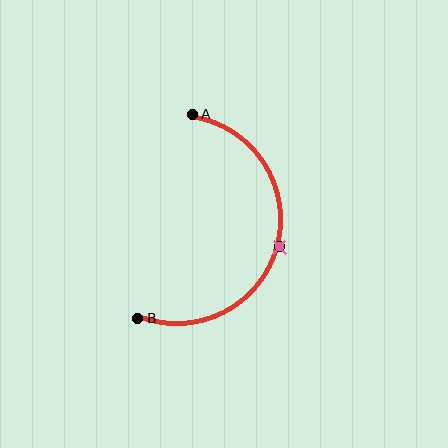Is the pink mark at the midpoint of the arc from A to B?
Yes. The pink mark lies on the arc at equal arc-length from both A and B — it is the arc midpoint.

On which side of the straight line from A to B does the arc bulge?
The arc bulges to the right of the straight line connecting A and B.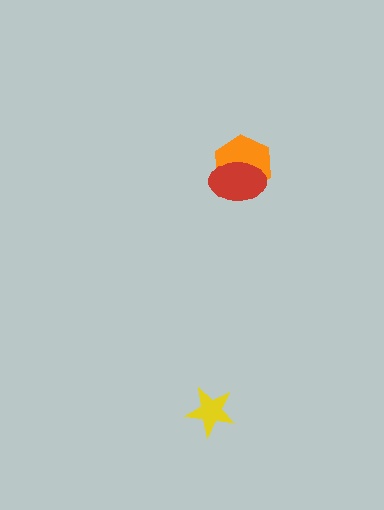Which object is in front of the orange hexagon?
The red ellipse is in front of the orange hexagon.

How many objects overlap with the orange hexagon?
1 object overlaps with the orange hexagon.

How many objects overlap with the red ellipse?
1 object overlaps with the red ellipse.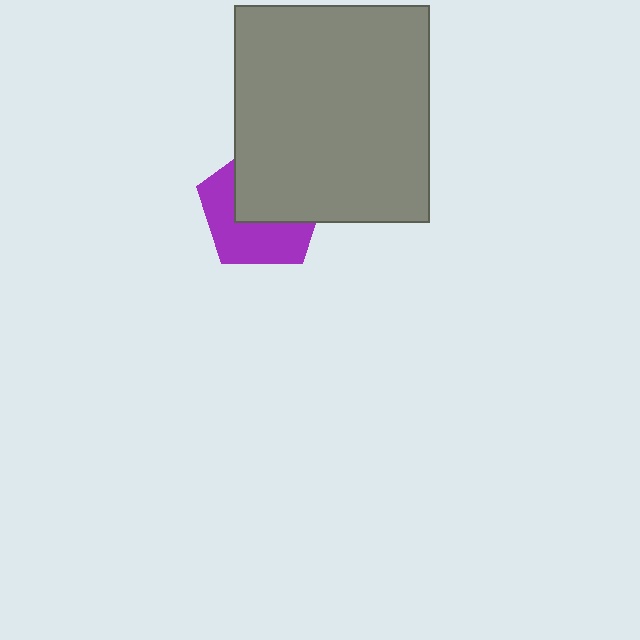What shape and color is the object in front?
The object in front is a gray rectangle.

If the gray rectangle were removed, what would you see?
You would see the complete purple pentagon.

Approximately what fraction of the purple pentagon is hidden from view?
Roughly 52% of the purple pentagon is hidden behind the gray rectangle.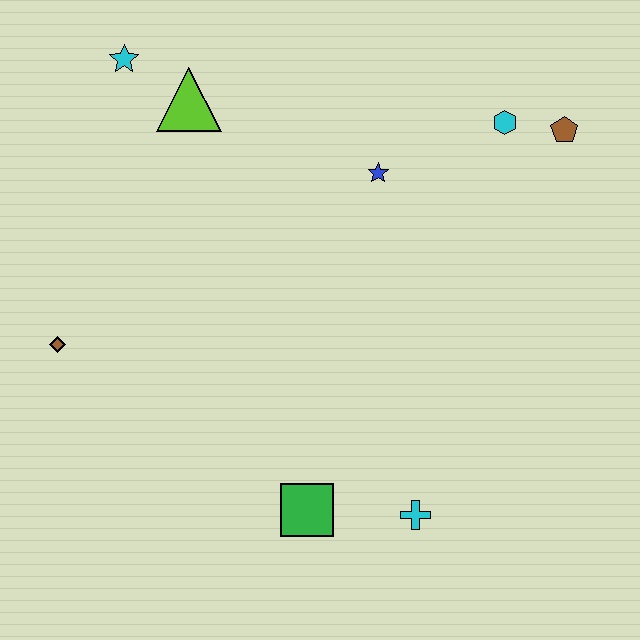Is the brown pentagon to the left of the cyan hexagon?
No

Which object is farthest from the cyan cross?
The cyan star is farthest from the cyan cross.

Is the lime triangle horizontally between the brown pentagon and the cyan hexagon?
No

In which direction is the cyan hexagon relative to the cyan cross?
The cyan hexagon is above the cyan cross.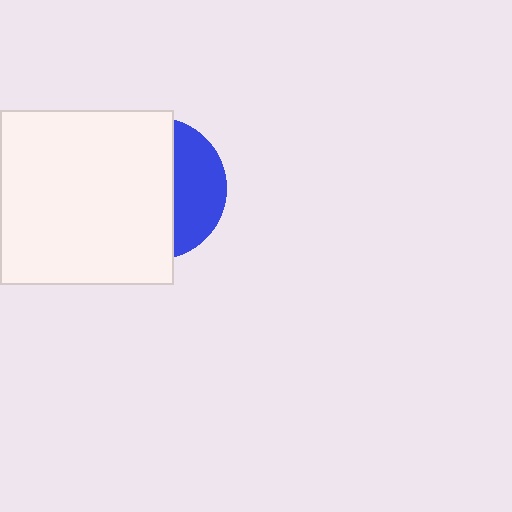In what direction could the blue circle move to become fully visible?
The blue circle could move right. That would shift it out from behind the white square entirely.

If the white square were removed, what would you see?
You would see the complete blue circle.